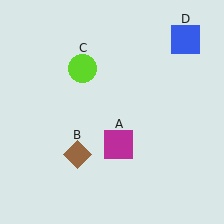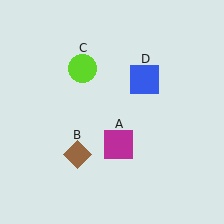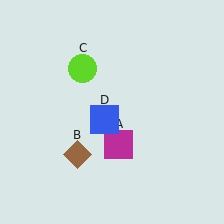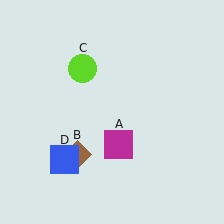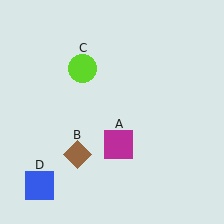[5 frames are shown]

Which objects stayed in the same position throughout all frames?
Magenta square (object A) and brown diamond (object B) and lime circle (object C) remained stationary.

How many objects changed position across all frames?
1 object changed position: blue square (object D).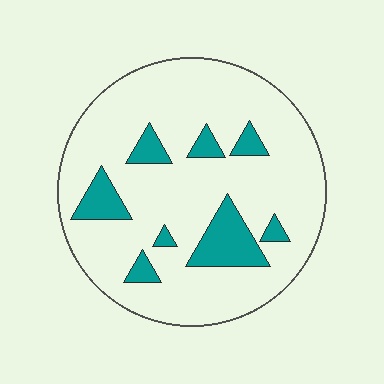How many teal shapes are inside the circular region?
8.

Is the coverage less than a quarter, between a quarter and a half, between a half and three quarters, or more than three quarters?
Less than a quarter.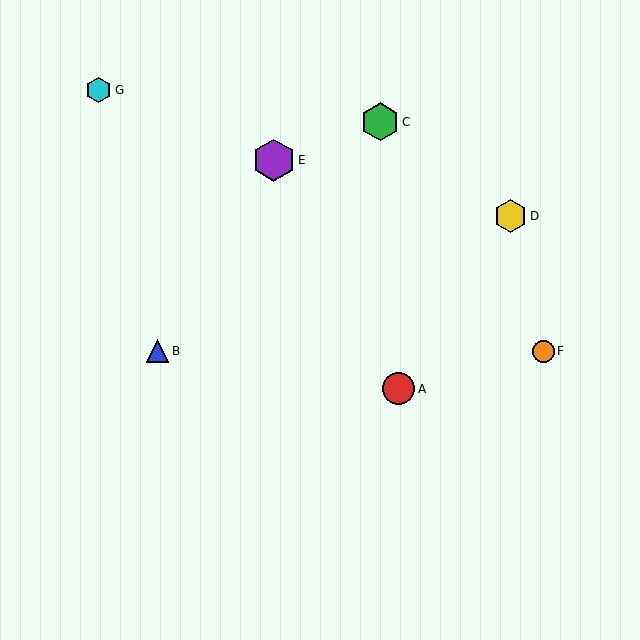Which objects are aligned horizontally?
Objects B, F are aligned horizontally.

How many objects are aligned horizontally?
2 objects (B, F) are aligned horizontally.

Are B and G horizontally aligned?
No, B is at y≈351 and G is at y≈90.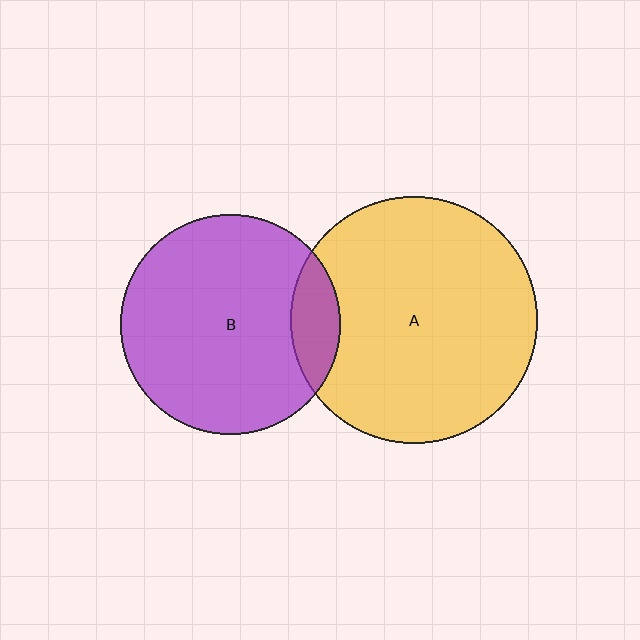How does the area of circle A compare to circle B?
Approximately 1.3 times.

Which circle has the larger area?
Circle A (yellow).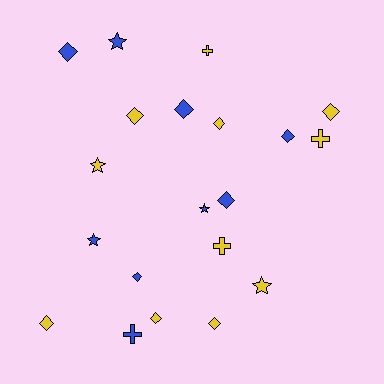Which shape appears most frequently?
Diamond, with 11 objects.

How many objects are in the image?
There are 20 objects.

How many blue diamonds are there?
There are 5 blue diamonds.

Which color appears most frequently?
Yellow, with 11 objects.